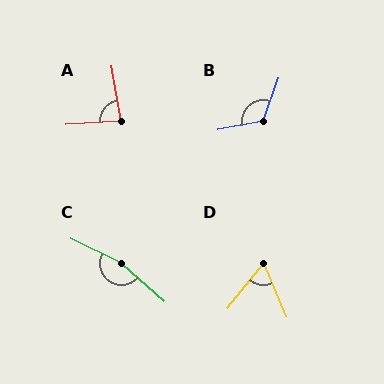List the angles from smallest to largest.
D (62°), A (83°), B (120°), C (165°).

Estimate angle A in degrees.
Approximately 83 degrees.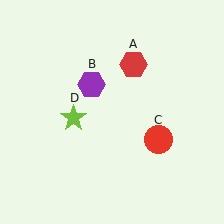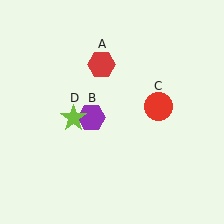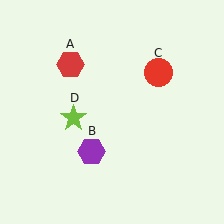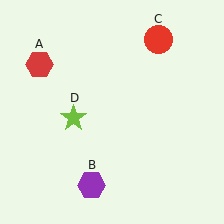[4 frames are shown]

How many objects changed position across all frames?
3 objects changed position: red hexagon (object A), purple hexagon (object B), red circle (object C).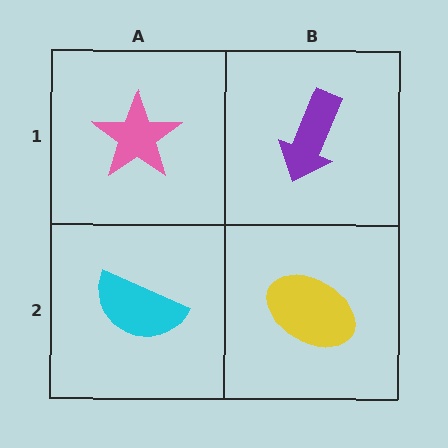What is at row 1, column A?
A pink star.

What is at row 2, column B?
A yellow ellipse.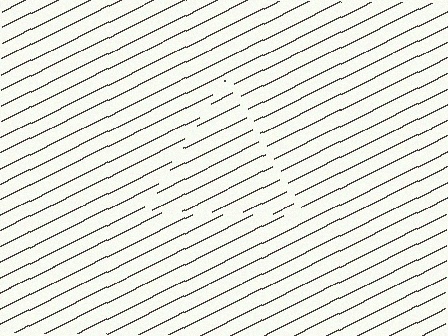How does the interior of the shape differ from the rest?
The interior of the shape contains the same grating, shifted by half a period — the contour is defined by the phase discontinuity where line-ends from the inner and outer gratings abut.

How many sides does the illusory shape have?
3 sides — the line-ends trace a triangle.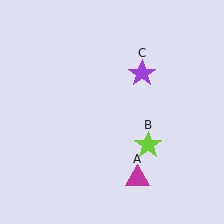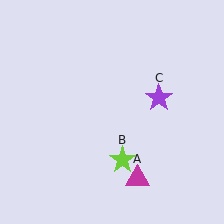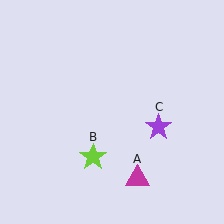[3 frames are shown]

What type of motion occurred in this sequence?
The lime star (object B), purple star (object C) rotated clockwise around the center of the scene.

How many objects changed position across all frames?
2 objects changed position: lime star (object B), purple star (object C).